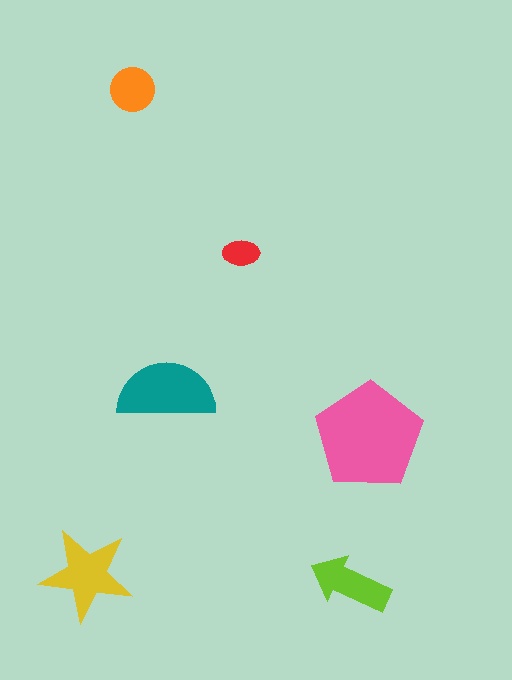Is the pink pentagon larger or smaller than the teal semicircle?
Larger.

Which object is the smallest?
The red ellipse.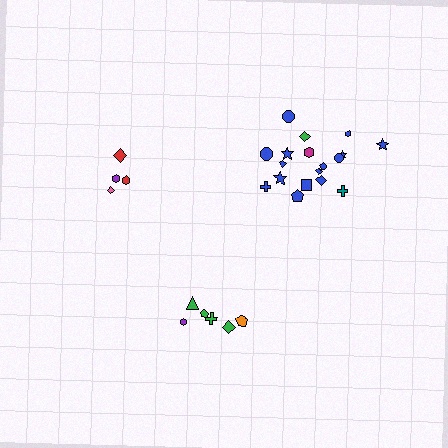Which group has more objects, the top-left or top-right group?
The top-right group.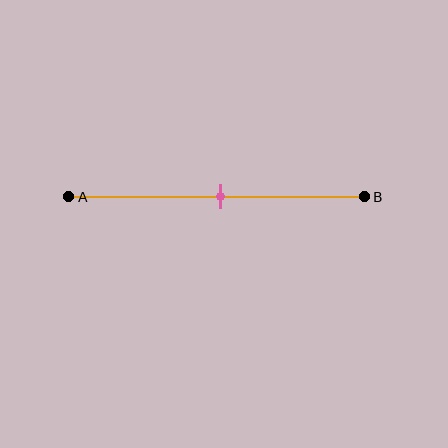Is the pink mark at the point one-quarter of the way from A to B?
No, the mark is at about 50% from A, not at the 25% one-quarter point.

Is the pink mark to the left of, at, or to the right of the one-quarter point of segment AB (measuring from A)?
The pink mark is to the right of the one-quarter point of segment AB.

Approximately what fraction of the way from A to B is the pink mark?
The pink mark is approximately 50% of the way from A to B.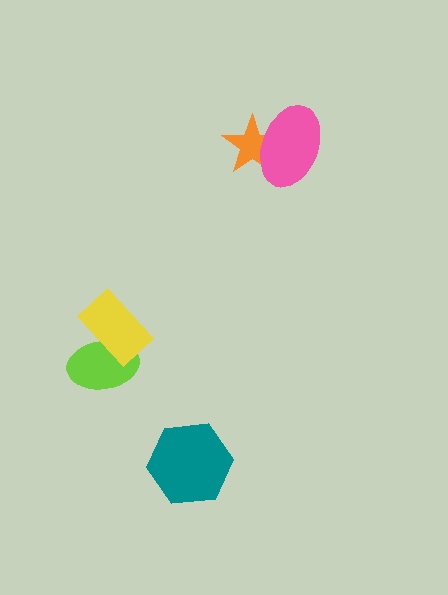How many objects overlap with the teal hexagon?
0 objects overlap with the teal hexagon.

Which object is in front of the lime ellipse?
The yellow rectangle is in front of the lime ellipse.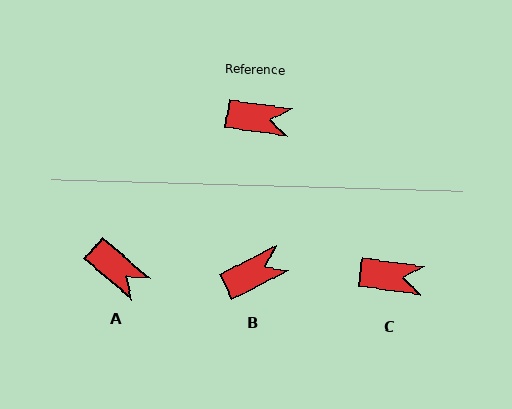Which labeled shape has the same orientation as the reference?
C.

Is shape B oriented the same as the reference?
No, it is off by about 35 degrees.